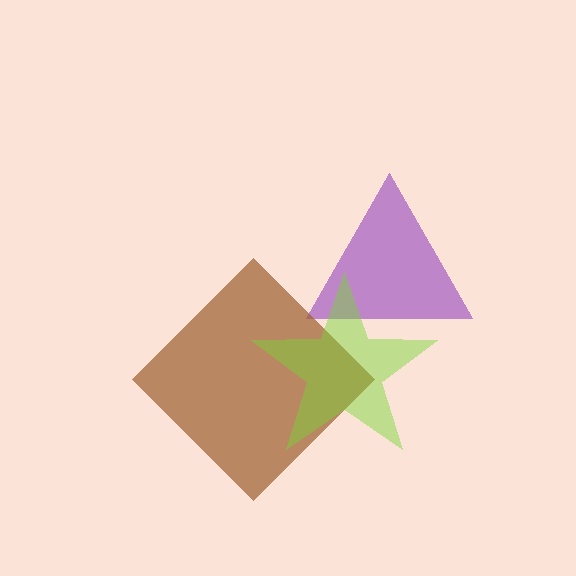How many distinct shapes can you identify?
There are 3 distinct shapes: a purple triangle, a brown diamond, a lime star.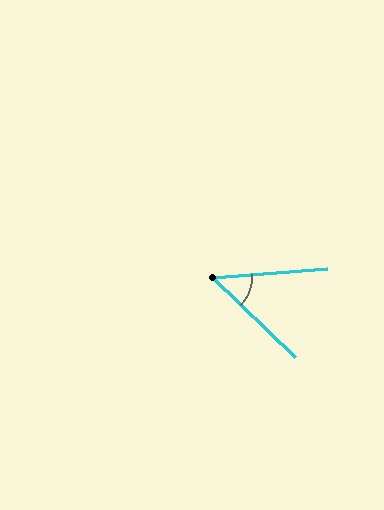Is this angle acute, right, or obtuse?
It is acute.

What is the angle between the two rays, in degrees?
Approximately 48 degrees.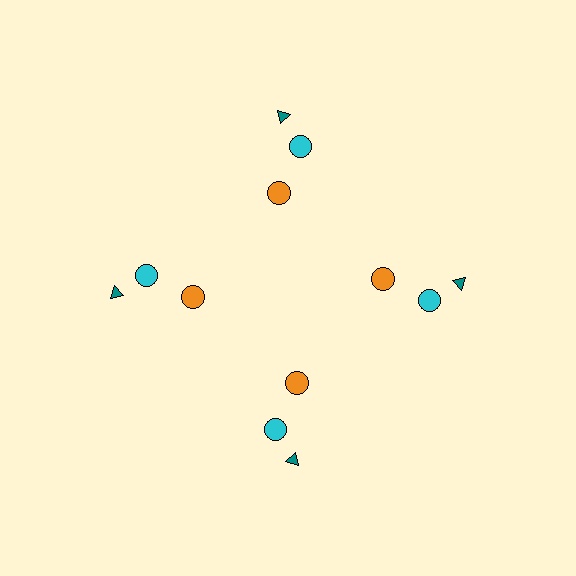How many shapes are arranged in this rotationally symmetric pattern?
There are 12 shapes, arranged in 4 groups of 3.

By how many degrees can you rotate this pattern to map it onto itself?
The pattern maps onto itself every 90 degrees of rotation.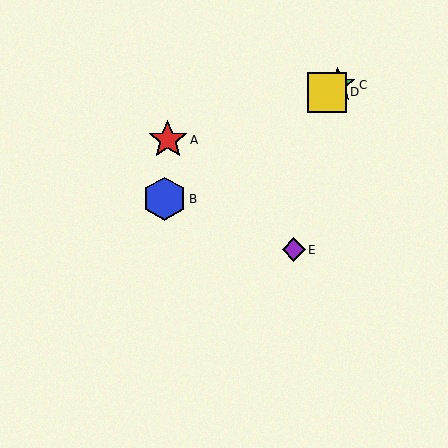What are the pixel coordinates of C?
Object C is at (338, 85).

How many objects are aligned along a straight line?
3 objects (B, C, D) are aligned along a straight line.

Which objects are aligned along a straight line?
Objects B, C, D are aligned along a straight line.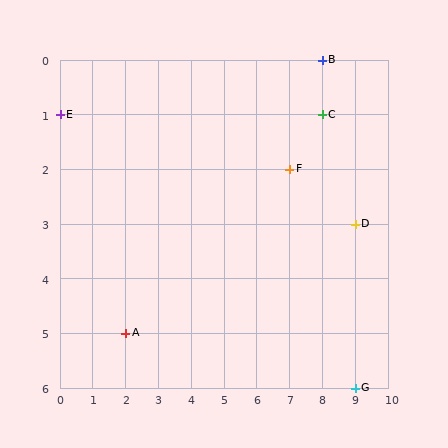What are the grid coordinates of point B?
Point B is at grid coordinates (8, 0).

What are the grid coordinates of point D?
Point D is at grid coordinates (9, 3).